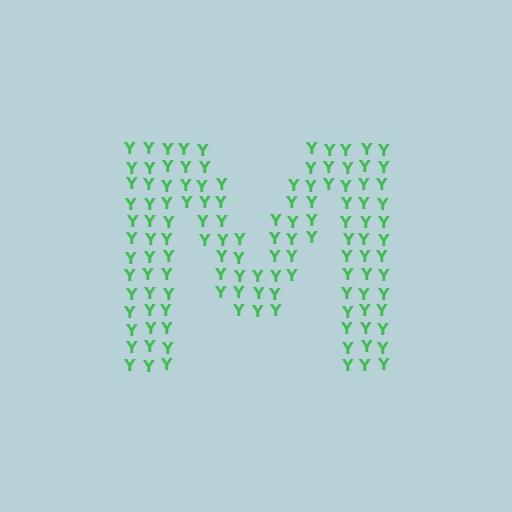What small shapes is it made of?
It is made of small letter Y's.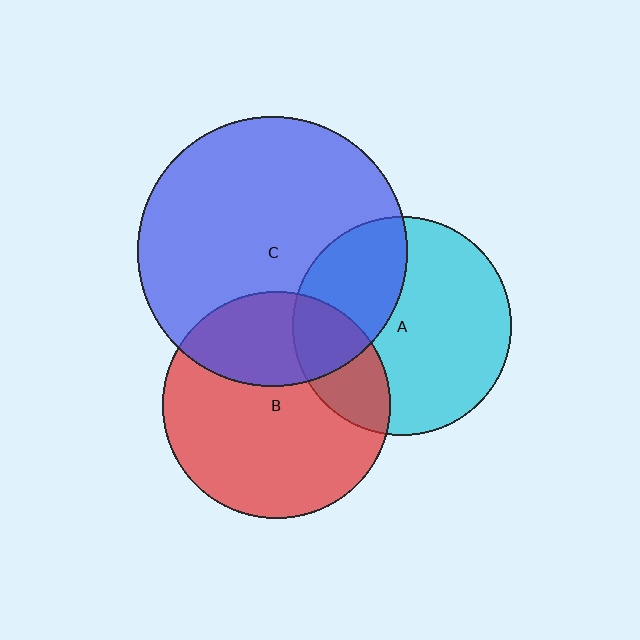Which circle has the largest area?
Circle C (blue).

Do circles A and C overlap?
Yes.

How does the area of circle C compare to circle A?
Approximately 1.5 times.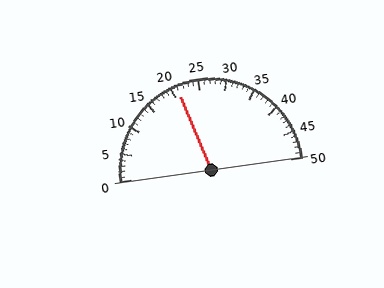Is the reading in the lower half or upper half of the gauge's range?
The reading is in the lower half of the range (0 to 50).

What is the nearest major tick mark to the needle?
The nearest major tick mark is 20.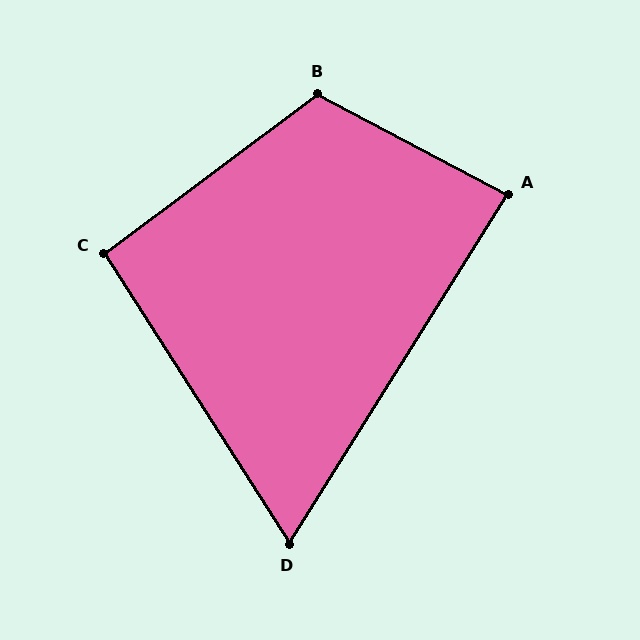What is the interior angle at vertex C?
Approximately 94 degrees (approximately right).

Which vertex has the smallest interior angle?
D, at approximately 65 degrees.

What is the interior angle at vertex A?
Approximately 86 degrees (approximately right).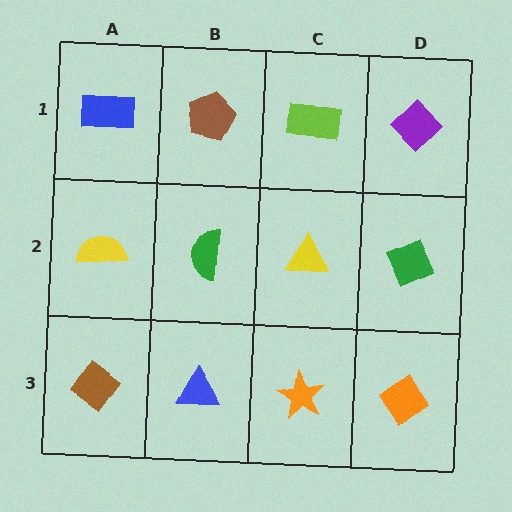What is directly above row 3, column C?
A yellow triangle.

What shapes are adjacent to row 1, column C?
A yellow triangle (row 2, column C), a brown pentagon (row 1, column B), a purple diamond (row 1, column D).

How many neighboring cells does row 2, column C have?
4.